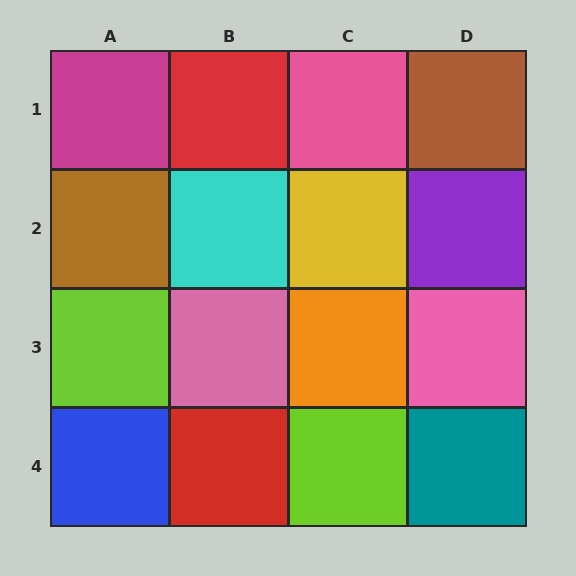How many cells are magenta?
1 cell is magenta.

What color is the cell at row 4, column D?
Teal.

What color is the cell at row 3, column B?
Pink.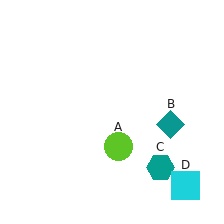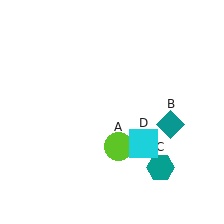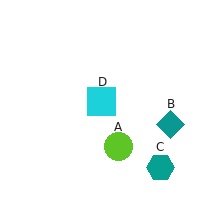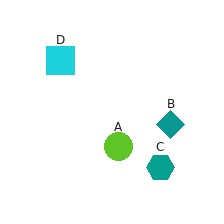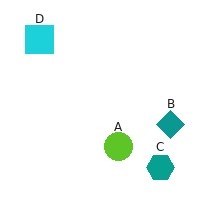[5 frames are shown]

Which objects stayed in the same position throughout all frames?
Lime circle (object A) and teal diamond (object B) and teal hexagon (object C) remained stationary.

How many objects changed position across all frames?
1 object changed position: cyan square (object D).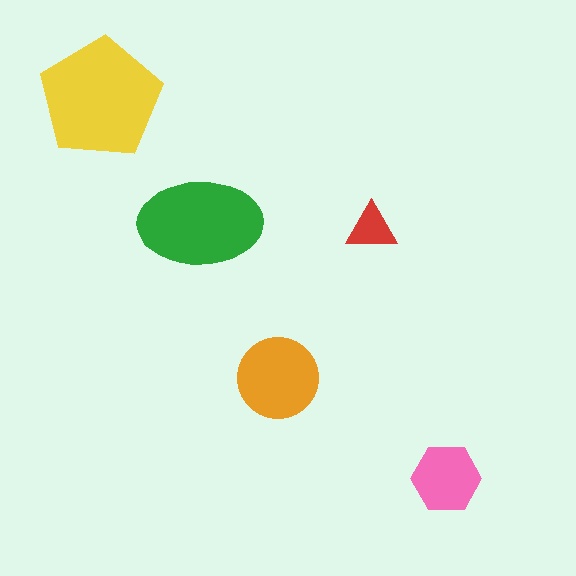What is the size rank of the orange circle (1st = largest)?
3rd.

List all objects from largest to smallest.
The yellow pentagon, the green ellipse, the orange circle, the pink hexagon, the red triangle.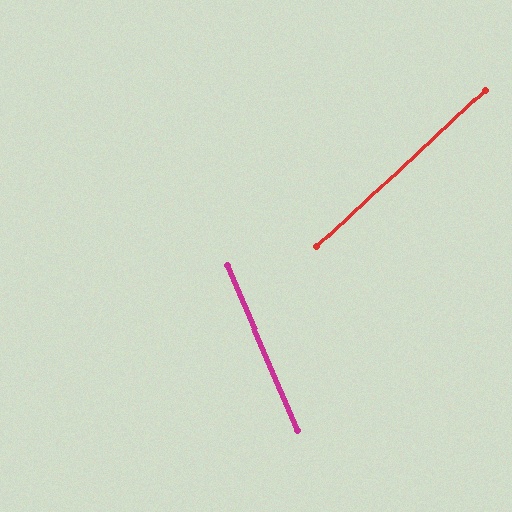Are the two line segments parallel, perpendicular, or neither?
Neither parallel nor perpendicular — they differ by about 70°.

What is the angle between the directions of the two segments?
Approximately 70 degrees.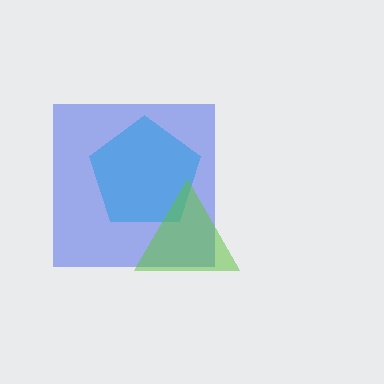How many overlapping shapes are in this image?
There are 3 overlapping shapes in the image.